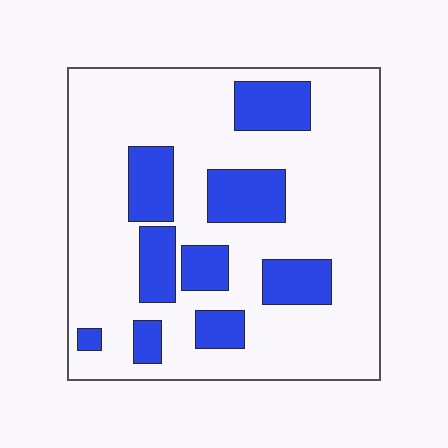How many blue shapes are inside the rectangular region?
9.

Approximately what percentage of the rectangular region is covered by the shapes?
Approximately 25%.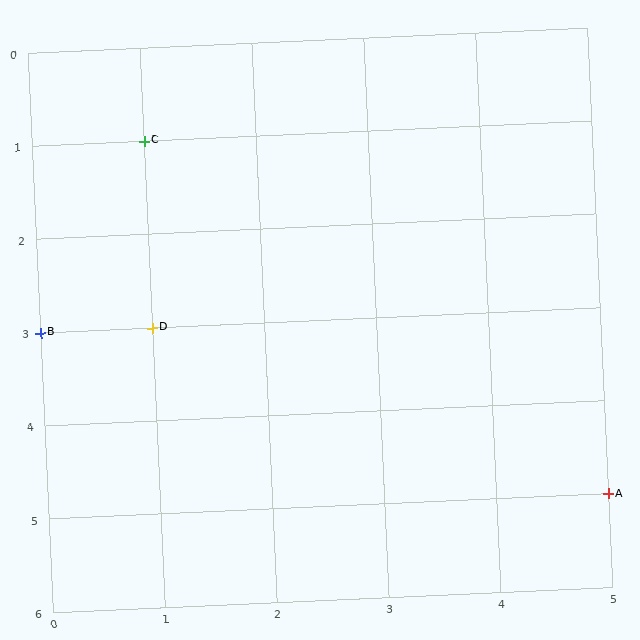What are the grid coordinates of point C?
Point C is at grid coordinates (1, 1).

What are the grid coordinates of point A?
Point A is at grid coordinates (5, 5).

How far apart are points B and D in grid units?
Points B and D are 1 column apart.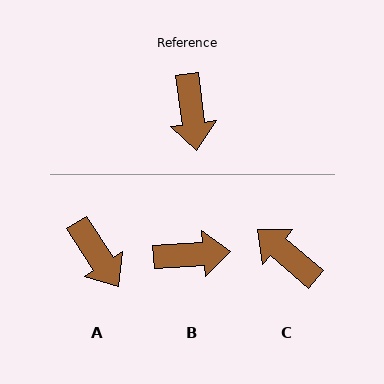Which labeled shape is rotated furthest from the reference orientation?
C, about 138 degrees away.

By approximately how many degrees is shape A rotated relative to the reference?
Approximately 26 degrees counter-clockwise.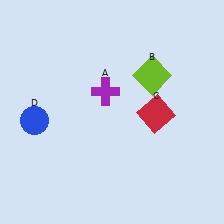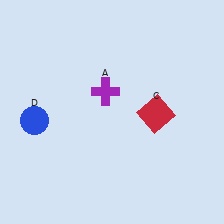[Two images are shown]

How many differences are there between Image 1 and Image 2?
There is 1 difference between the two images.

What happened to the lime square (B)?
The lime square (B) was removed in Image 2. It was in the top-right area of Image 1.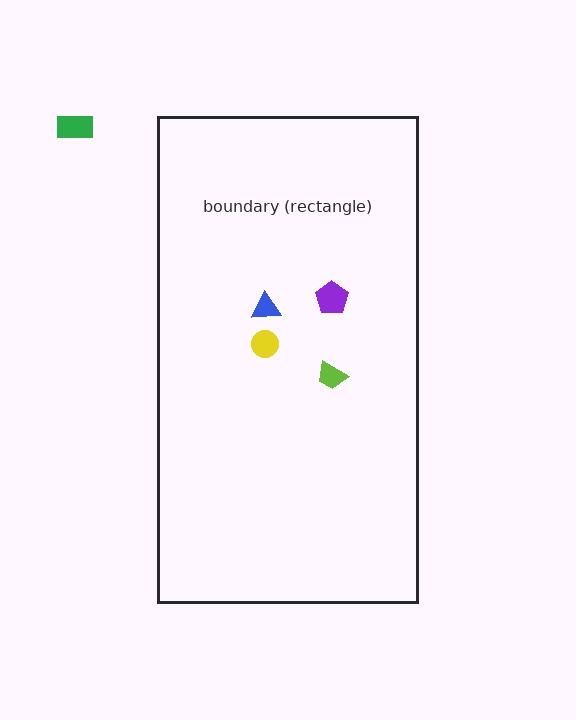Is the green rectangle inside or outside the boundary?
Outside.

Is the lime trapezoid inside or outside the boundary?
Inside.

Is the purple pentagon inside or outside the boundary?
Inside.